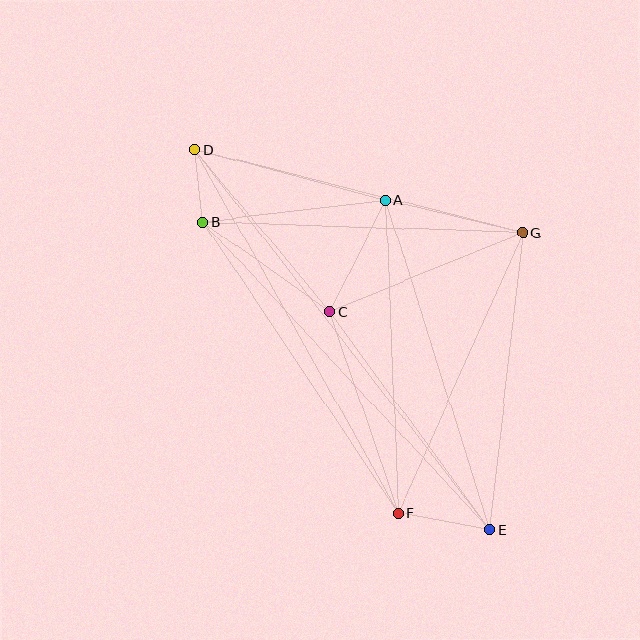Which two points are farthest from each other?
Points D and E are farthest from each other.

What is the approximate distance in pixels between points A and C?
The distance between A and C is approximately 125 pixels.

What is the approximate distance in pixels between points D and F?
The distance between D and F is approximately 417 pixels.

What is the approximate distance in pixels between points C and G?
The distance between C and G is approximately 209 pixels.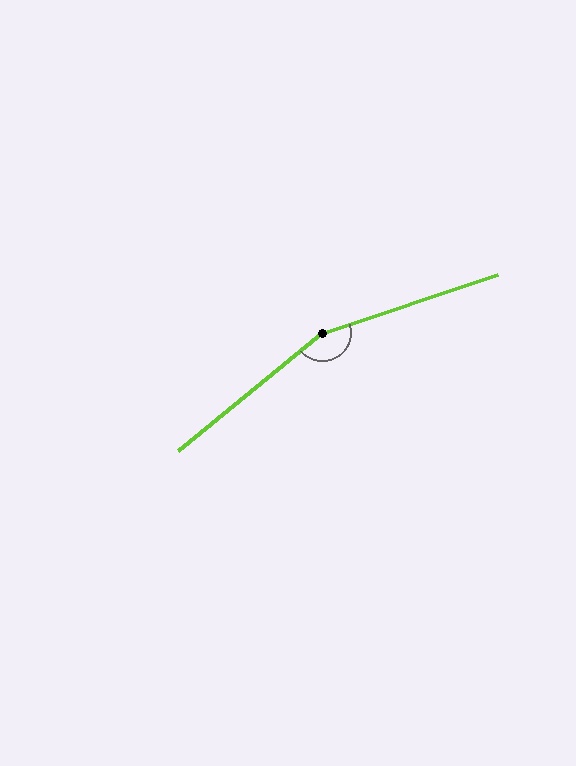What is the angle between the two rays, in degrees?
Approximately 159 degrees.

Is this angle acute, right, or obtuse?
It is obtuse.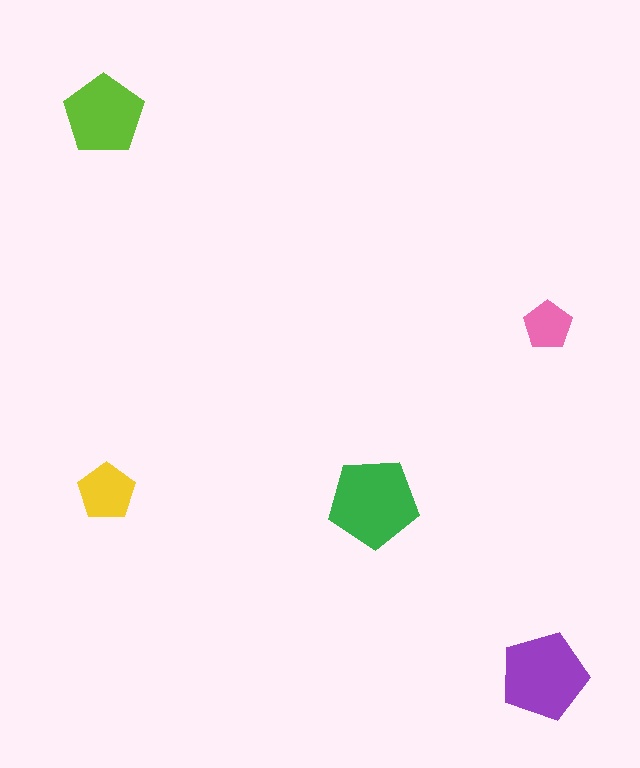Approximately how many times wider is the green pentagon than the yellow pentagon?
About 1.5 times wider.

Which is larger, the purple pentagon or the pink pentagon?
The purple one.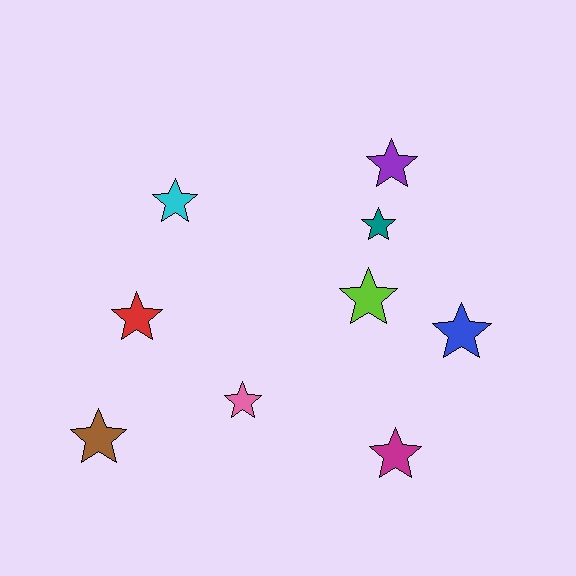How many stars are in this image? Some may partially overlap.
There are 9 stars.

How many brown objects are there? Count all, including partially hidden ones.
There is 1 brown object.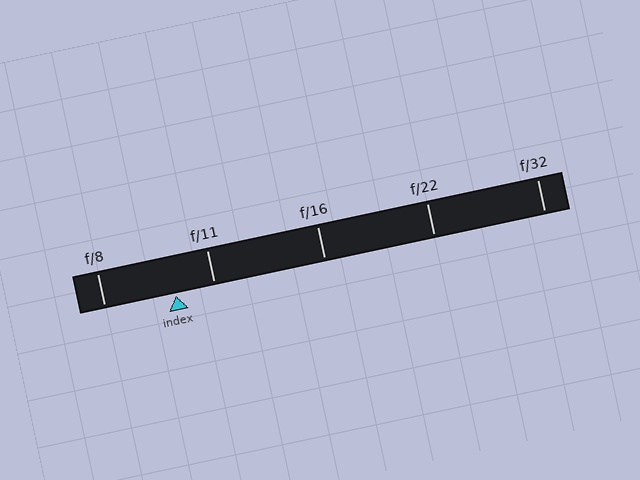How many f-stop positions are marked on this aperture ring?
There are 5 f-stop positions marked.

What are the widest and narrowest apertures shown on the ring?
The widest aperture shown is f/8 and the narrowest is f/32.